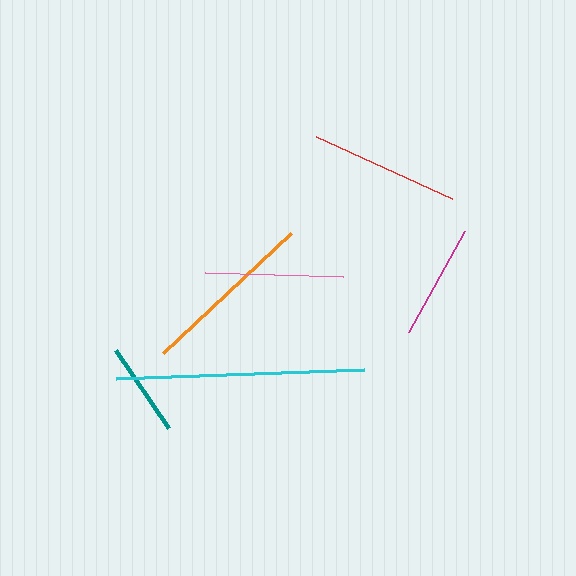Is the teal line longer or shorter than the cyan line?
The cyan line is longer than the teal line.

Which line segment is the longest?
The cyan line is the longest at approximately 248 pixels.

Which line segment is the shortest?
The teal line is the shortest at approximately 94 pixels.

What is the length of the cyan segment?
The cyan segment is approximately 248 pixels long.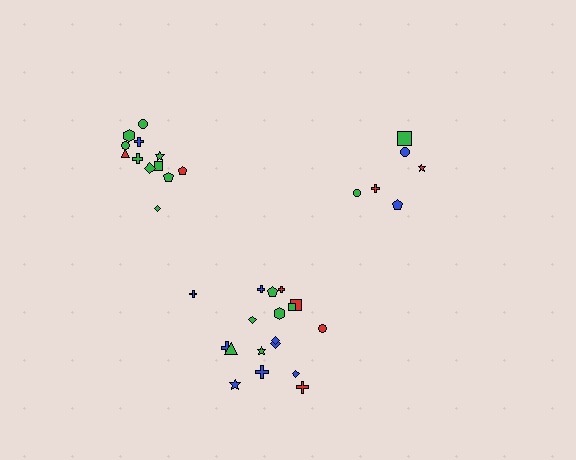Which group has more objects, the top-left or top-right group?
The top-left group.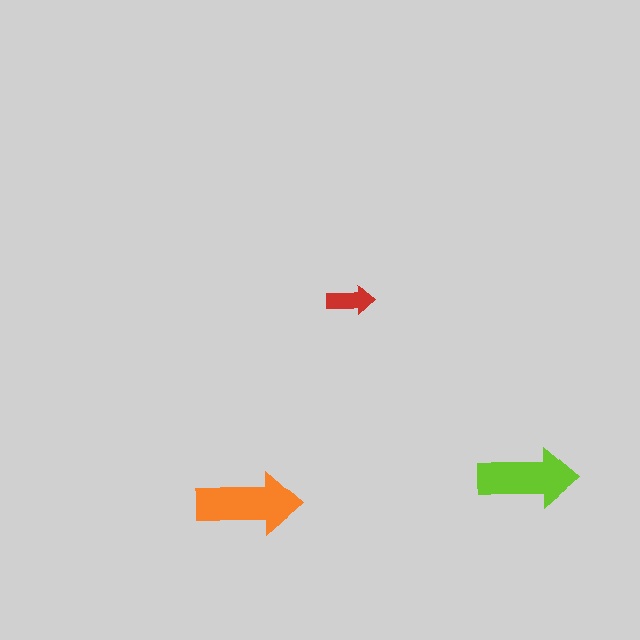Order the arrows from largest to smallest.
the orange one, the lime one, the red one.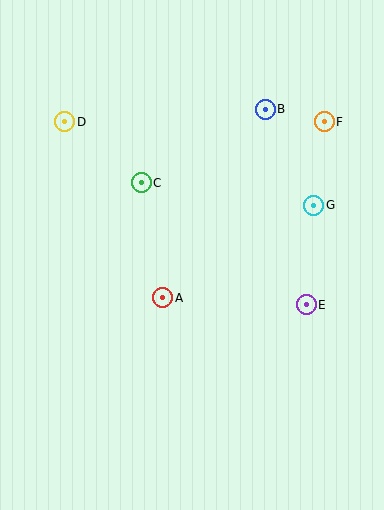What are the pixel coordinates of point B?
Point B is at (265, 109).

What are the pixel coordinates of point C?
Point C is at (141, 183).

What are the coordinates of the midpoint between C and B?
The midpoint between C and B is at (203, 146).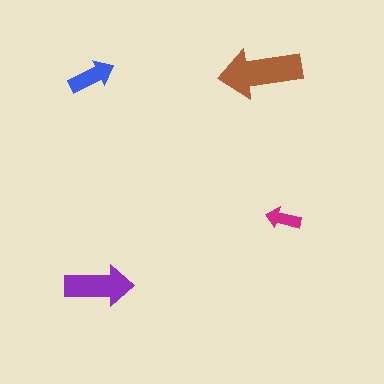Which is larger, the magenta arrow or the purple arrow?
The purple one.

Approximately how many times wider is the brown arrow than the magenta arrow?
About 2.5 times wider.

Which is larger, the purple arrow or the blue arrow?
The purple one.